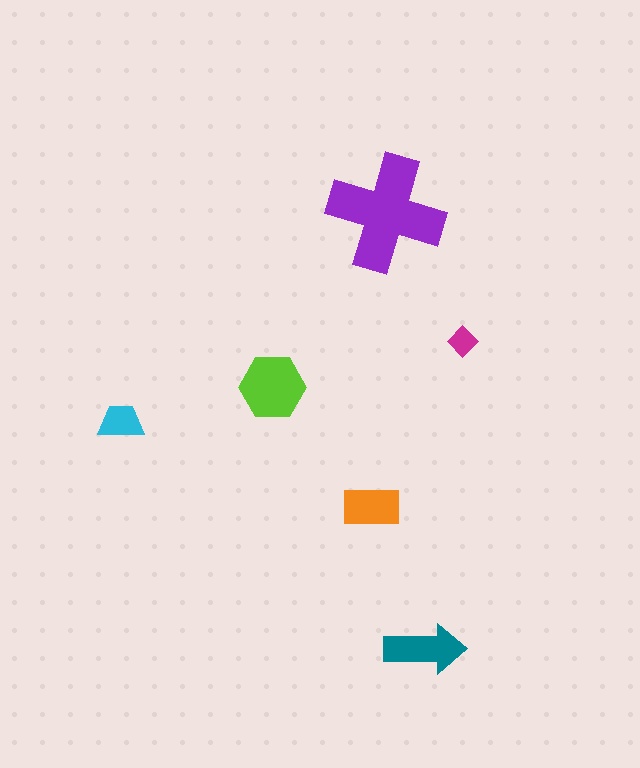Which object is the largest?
The purple cross.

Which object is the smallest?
The magenta diamond.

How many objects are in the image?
There are 6 objects in the image.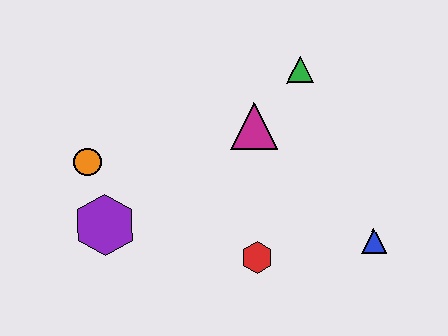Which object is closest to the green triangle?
The magenta triangle is closest to the green triangle.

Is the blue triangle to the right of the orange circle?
Yes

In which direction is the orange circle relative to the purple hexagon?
The orange circle is above the purple hexagon.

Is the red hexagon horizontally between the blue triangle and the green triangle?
No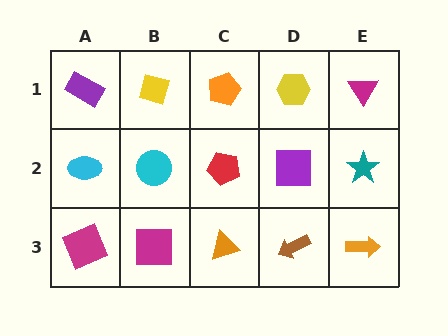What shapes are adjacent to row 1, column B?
A cyan circle (row 2, column B), a purple rectangle (row 1, column A), an orange pentagon (row 1, column C).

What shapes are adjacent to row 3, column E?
A teal star (row 2, column E), a brown arrow (row 3, column D).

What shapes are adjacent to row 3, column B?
A cyan circle (row 2, column B), a magenta square (row 3, column A), an orange triangle (row 3, column C).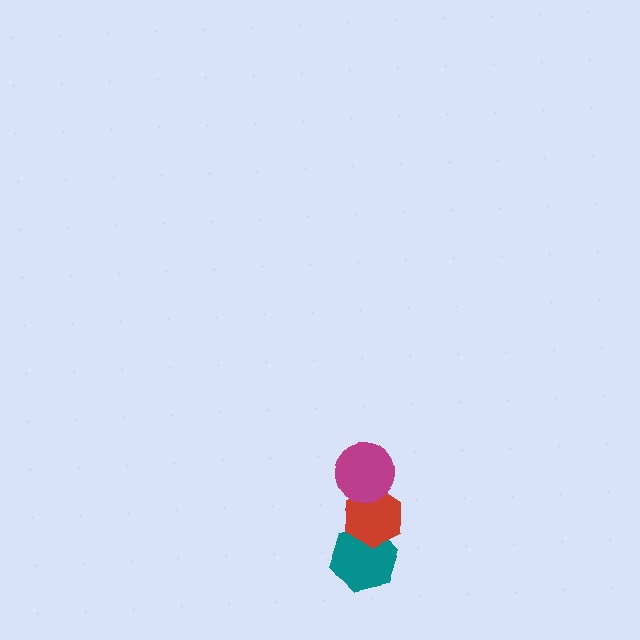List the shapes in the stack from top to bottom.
From top to bottom: the magenta circle, the red hexagon, the teal hexagon.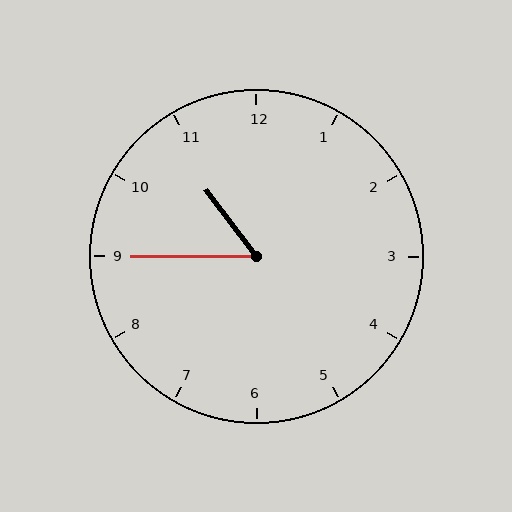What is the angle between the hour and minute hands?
Approximately 52 degrees.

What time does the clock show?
10:45.